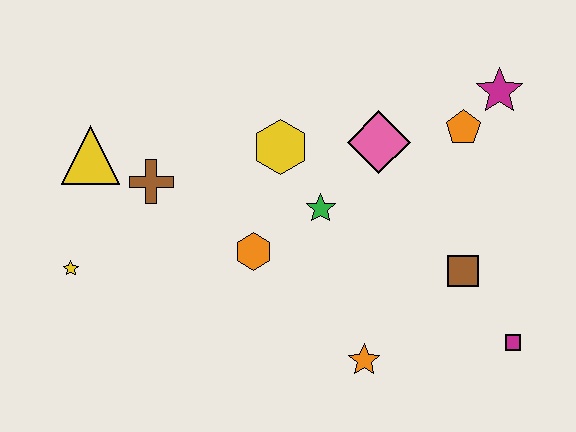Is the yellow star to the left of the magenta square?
Yes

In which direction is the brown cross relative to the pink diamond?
The brown cross is to the left of the pink diamond.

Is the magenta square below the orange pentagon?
Yes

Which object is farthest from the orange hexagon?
The magenta star is farthest from the orange hexagon.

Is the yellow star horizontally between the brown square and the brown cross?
No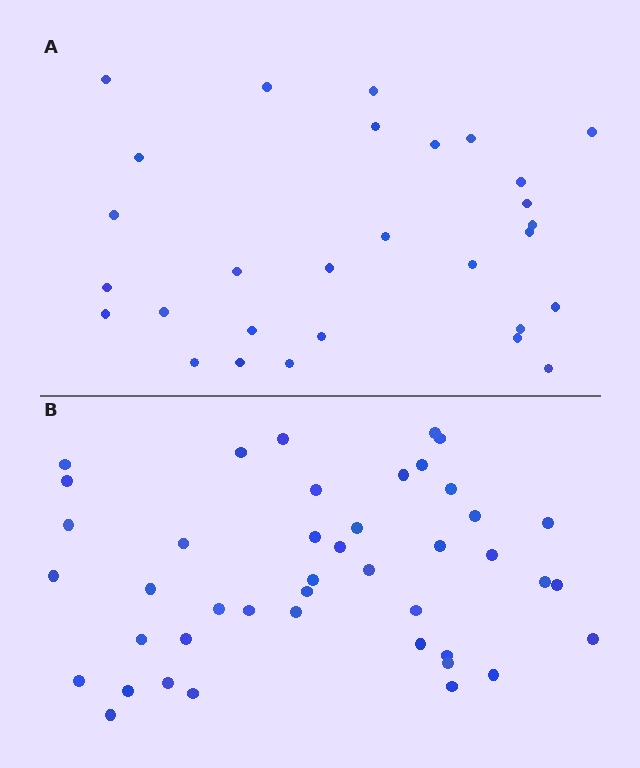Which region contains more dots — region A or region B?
Region B (the bottom region) has more dots.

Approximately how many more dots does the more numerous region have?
Region B has approximately 15 more dots than region A.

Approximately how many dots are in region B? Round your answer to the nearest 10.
About 40 dots. (The exact count is 43, which rounds to 40.)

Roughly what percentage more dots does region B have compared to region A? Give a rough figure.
About 50% more.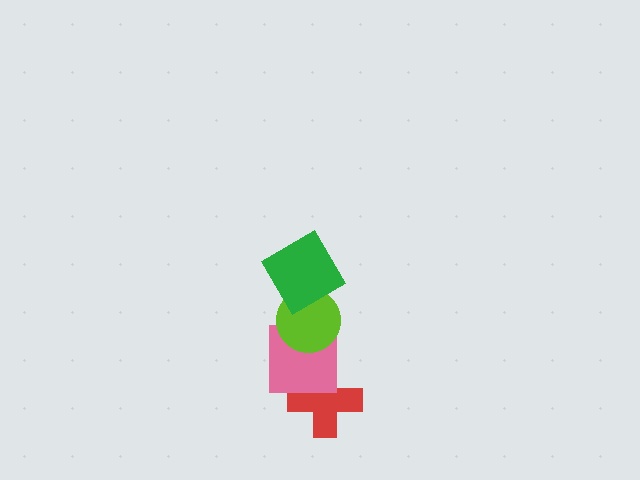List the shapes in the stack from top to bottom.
From top to bottom: the green diamond, the lime circle, the pink square, the red cross.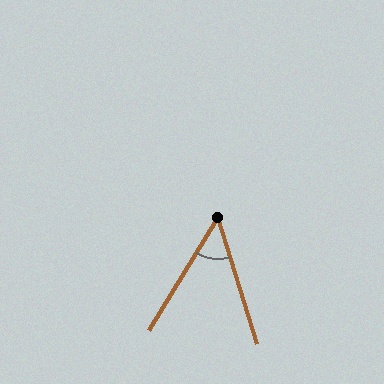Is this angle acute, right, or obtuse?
It is acute.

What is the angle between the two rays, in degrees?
Approximately 49 degrees.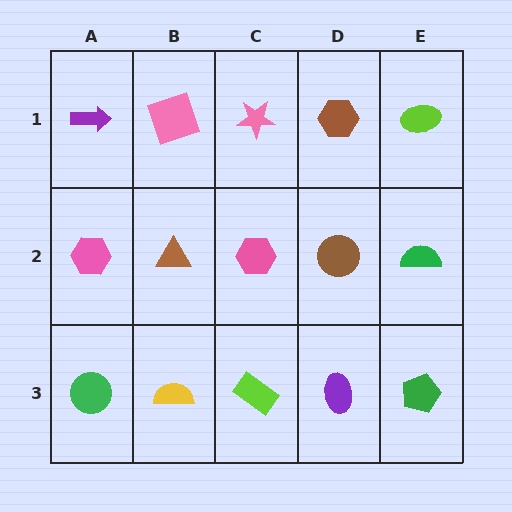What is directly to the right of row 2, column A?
A brown triangle.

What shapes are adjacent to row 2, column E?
A lime ellipse (row 1, column E), a green pentagon (row 3, column E), a brown circle (row 2, column D).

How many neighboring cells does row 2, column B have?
4.